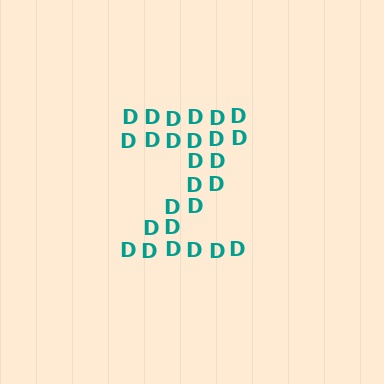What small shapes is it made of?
It is made of small letter D's.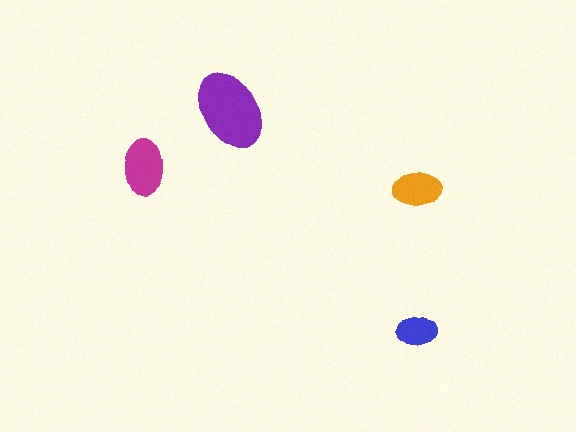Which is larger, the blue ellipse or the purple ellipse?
The purple one.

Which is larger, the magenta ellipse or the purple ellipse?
The purple one.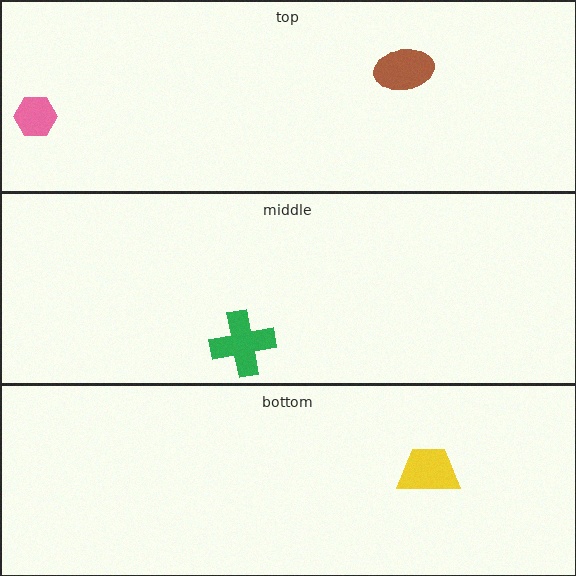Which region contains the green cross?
The middle region.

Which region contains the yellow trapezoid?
The bottom region.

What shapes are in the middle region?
The green cross.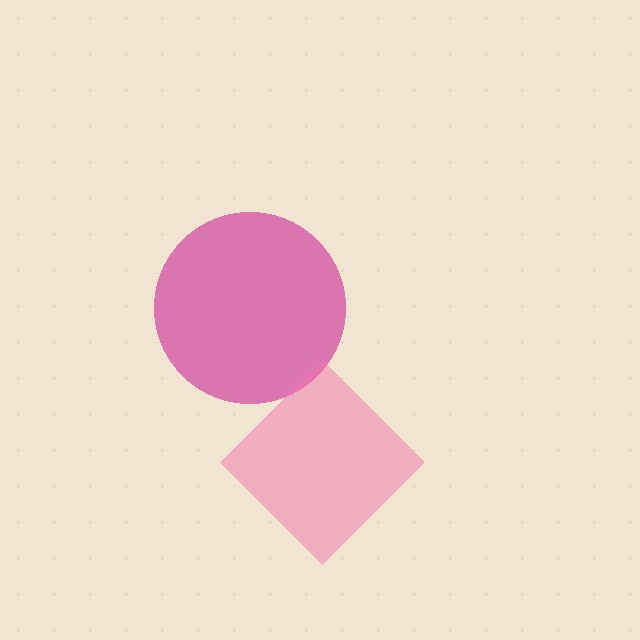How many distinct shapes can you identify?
There are 2 distinct shapes: a magenta circle, a pink diamond.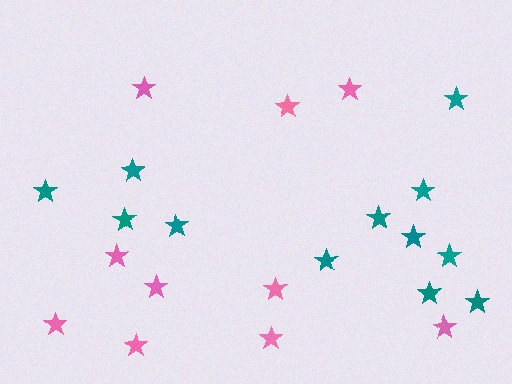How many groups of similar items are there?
There are 2 groups: one group of pink stars (10) and one group of teal stars (12).